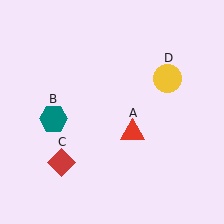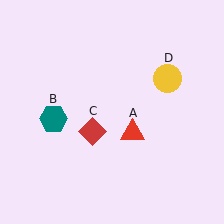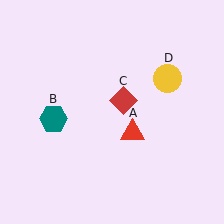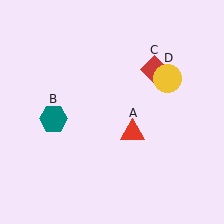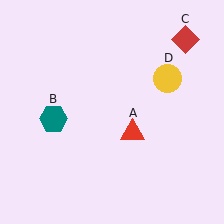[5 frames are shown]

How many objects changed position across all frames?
1 object changed position: red diamond (object C).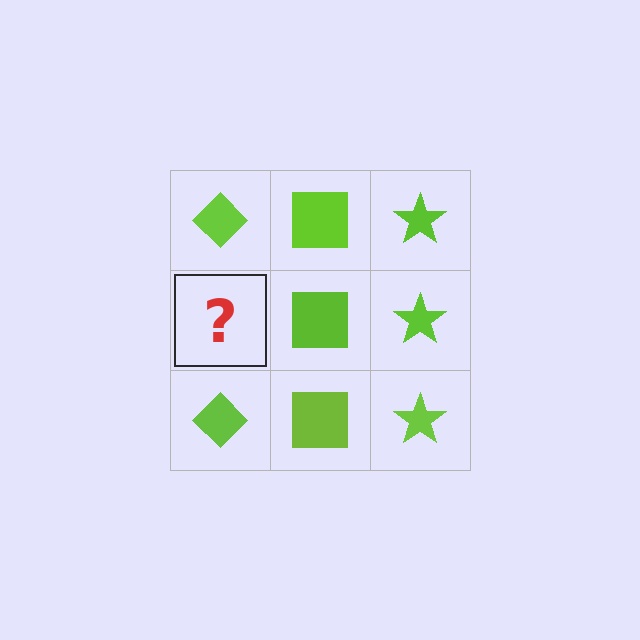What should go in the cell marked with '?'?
The missing cell should contain a lime diamond.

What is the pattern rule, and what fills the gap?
The rule is that each column has a consistent shape. The gap should be filled with a lime diamond.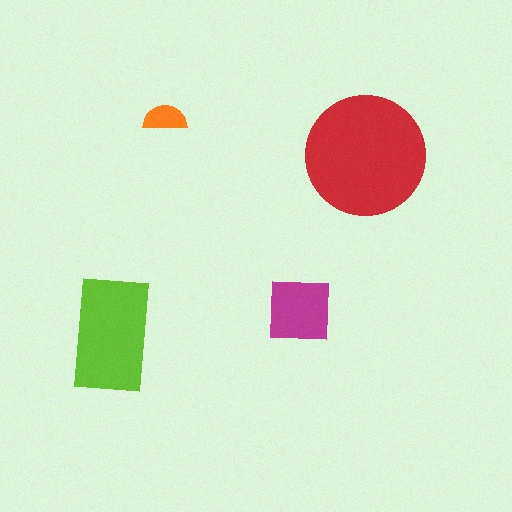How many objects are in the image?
There are 4 objects in the image.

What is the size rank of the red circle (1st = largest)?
1st.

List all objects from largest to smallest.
The red circle, the lime rectangle, the magenta square, the orange semicircle.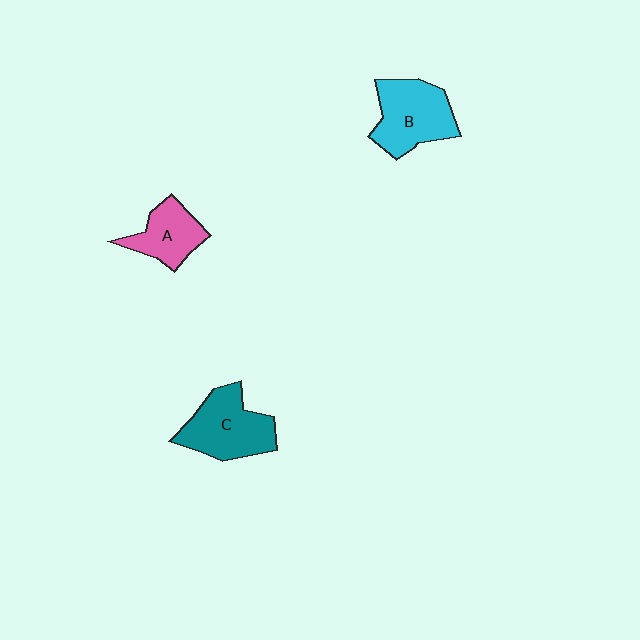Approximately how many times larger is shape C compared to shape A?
Approximately 1.4 times.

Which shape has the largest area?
Shape B (cyan).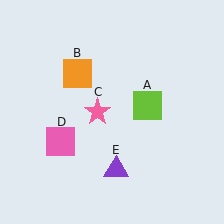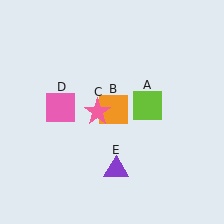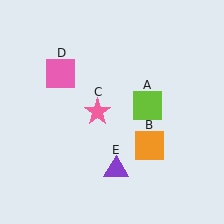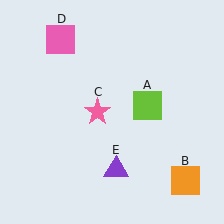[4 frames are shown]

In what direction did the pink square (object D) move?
The pink square (object D) moved up.